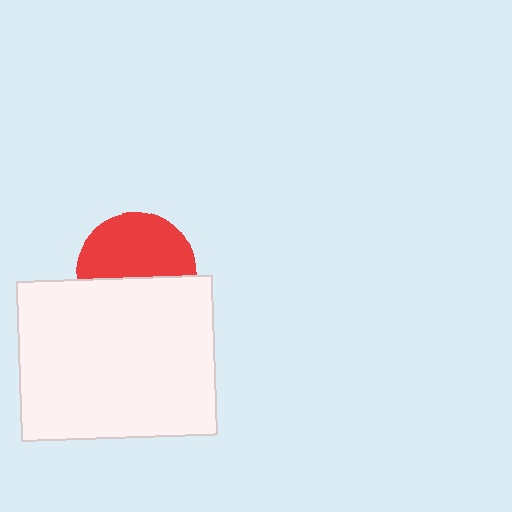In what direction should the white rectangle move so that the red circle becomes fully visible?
The white rectangle should move down. That is the shortest direction to clear the overlap and leave the red circle fully visible.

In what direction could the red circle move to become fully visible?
The red circle could move up. That would shift it out from behind the white rectangle entirely.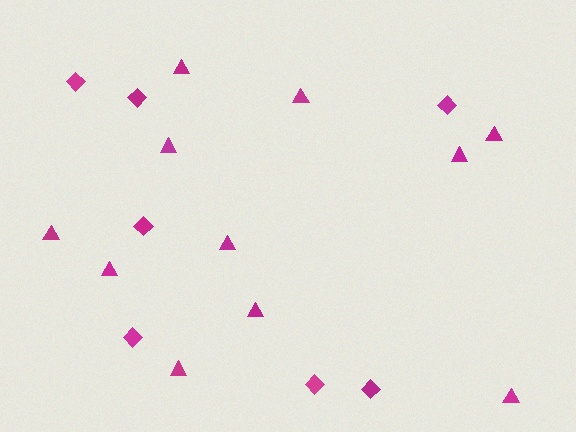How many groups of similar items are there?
There are 2 groups: one group of diamonds (7) and one group of triangles (11).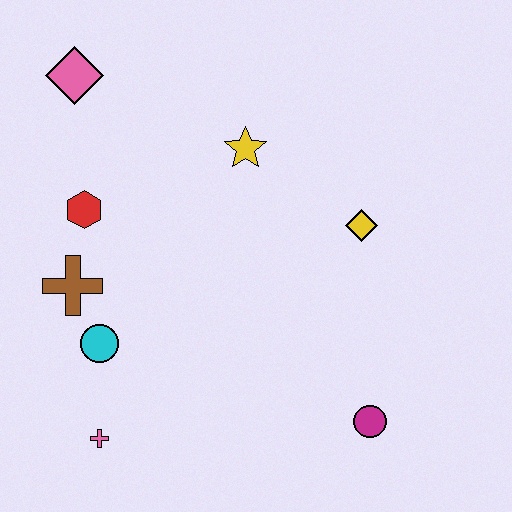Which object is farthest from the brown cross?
The magenta circle is farthest from the brown cross.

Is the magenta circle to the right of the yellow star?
Yes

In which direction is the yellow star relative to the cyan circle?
The yellow star is above the cyan circle.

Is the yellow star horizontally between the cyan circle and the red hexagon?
No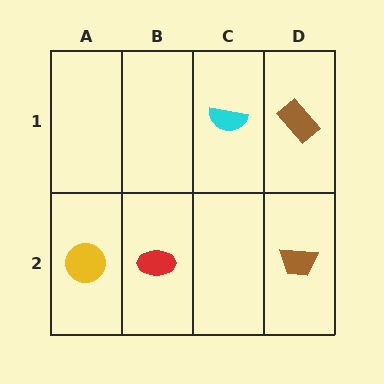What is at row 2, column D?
A brown trapezoid.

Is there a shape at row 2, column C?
No, that cell is empty.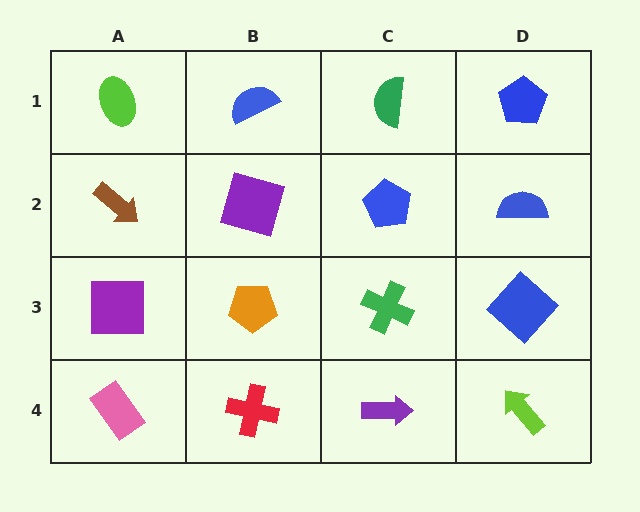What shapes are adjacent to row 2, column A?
A lime ellipse (row 1, column A), a purple square (row 3, column A), a purple square (row 2, column B).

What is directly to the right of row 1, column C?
A blue pentagon.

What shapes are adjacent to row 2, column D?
A blue pentagon (row 1, column D), a blue diamond (row 3, column D), a blue pentagon (row 2, column C).